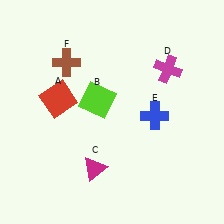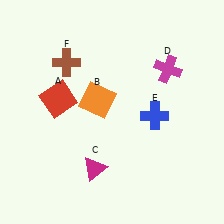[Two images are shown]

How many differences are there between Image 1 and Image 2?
There is 1 difference between the two images.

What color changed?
The square (B) changed from lime in Image 1 to orange in Image 2.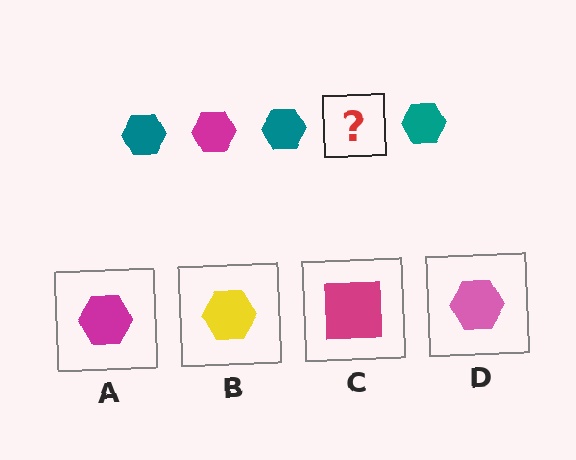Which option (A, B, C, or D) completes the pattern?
A.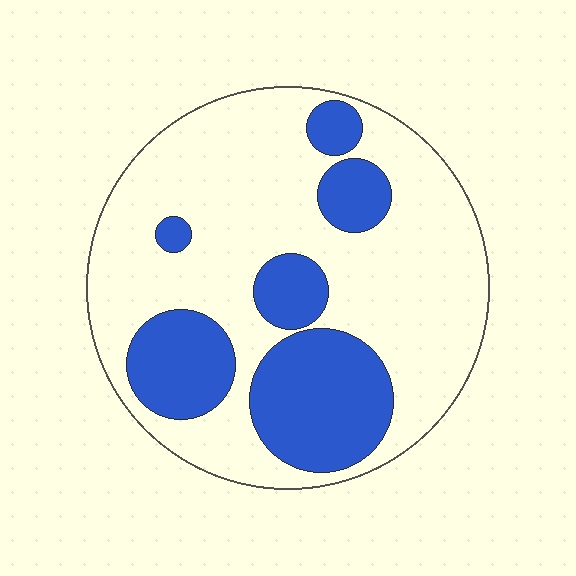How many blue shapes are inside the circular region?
6.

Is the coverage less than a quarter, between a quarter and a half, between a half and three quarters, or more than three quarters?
Between a quarter and a half.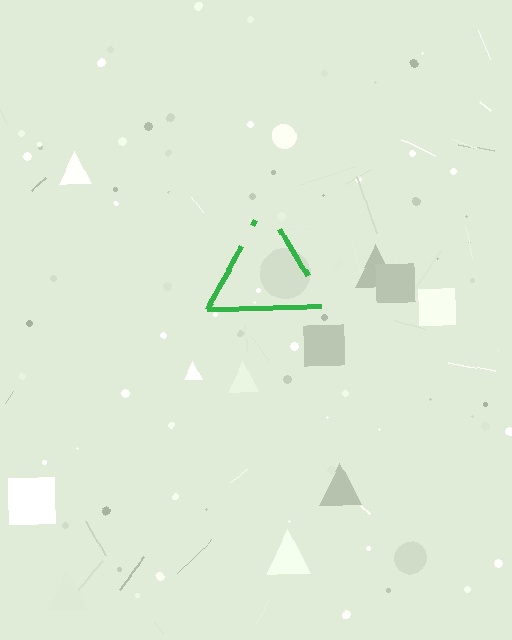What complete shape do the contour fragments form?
The contour fragments form a triangle.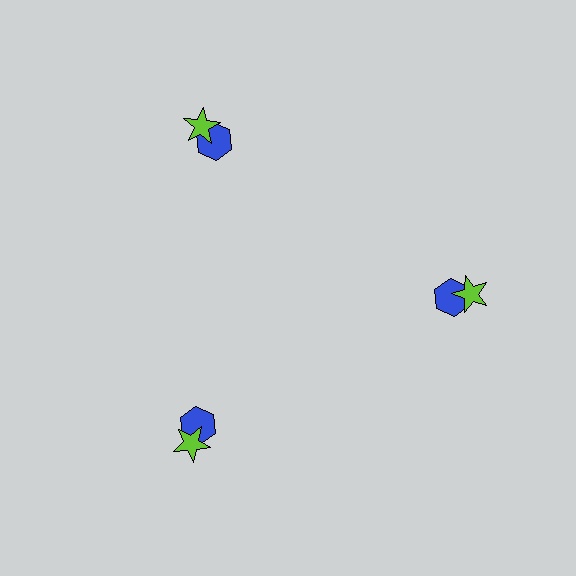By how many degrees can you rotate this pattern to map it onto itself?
The pattern maps onto itself every 120 degrees of rotation.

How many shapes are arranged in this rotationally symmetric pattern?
There are 6 shapes, arranged in 3 groups of 2.